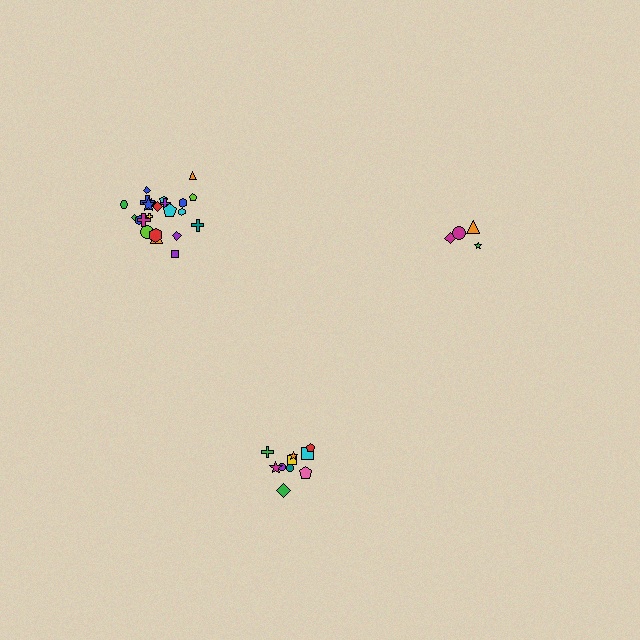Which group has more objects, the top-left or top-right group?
The top-left group.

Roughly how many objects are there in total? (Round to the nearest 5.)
Roughly 40 objects in total.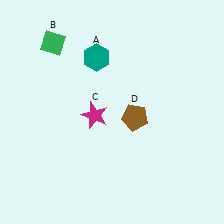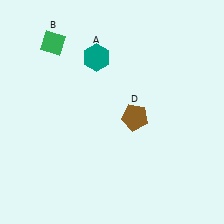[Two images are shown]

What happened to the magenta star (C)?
The magenta star (C) was removed in Image 2. It was in the bottom-left area of Image 1.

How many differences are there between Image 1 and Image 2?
There is 1 difference between the two images.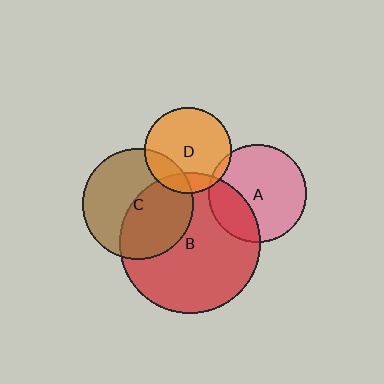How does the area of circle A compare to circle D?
Approximately 1.3 times.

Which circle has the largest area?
Circle B (red).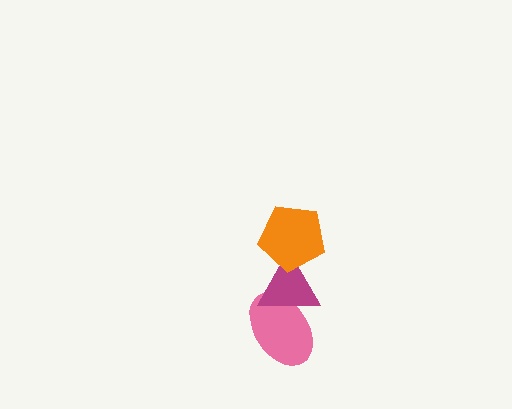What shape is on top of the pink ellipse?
The magenta triangle is on top of the pink ellipse.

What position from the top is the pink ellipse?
The pink ellipse is 3rd from the top.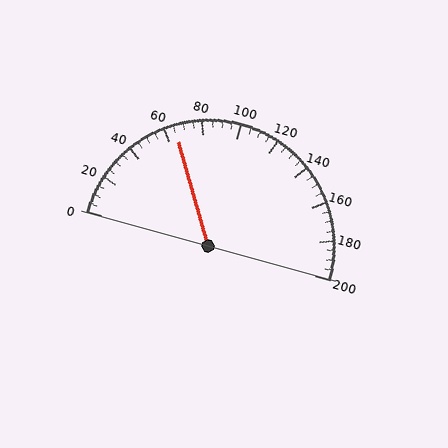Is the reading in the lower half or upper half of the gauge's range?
The reading is in the lower half of the range (0 to 200).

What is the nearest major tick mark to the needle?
The nearest major tick mark is 60.